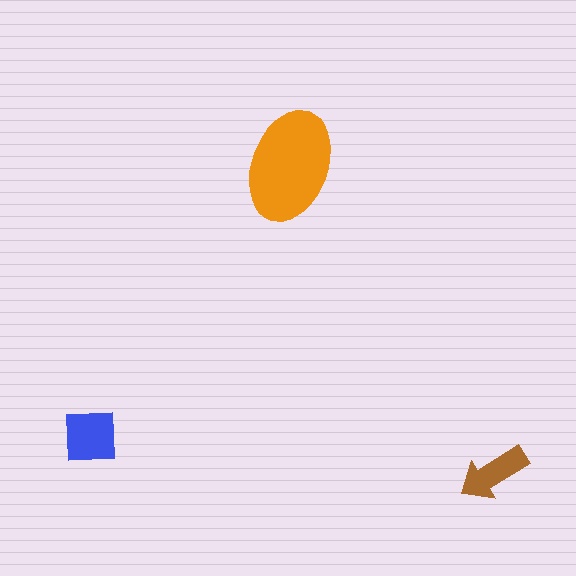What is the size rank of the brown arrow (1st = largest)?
3rd.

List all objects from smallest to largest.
The brown arrow, the blue square, the orange ellipse.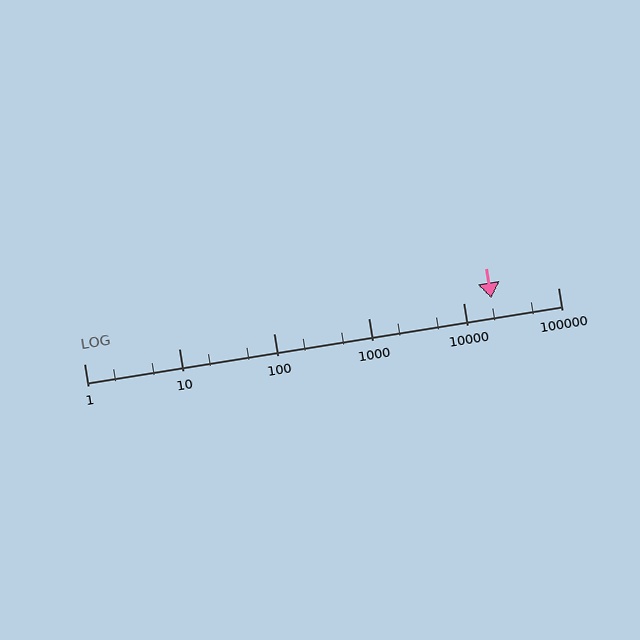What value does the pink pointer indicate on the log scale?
The pointer indicates approximately 20000.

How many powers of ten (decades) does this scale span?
The scale spans 5 decades, from 1 to 100000.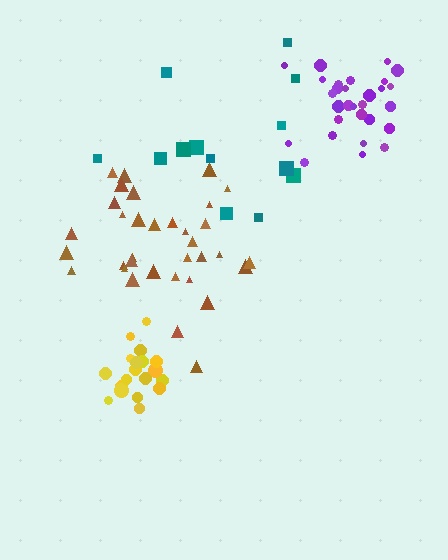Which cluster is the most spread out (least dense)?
Teal.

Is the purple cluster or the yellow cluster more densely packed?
Yellow.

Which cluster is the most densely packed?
Yellow.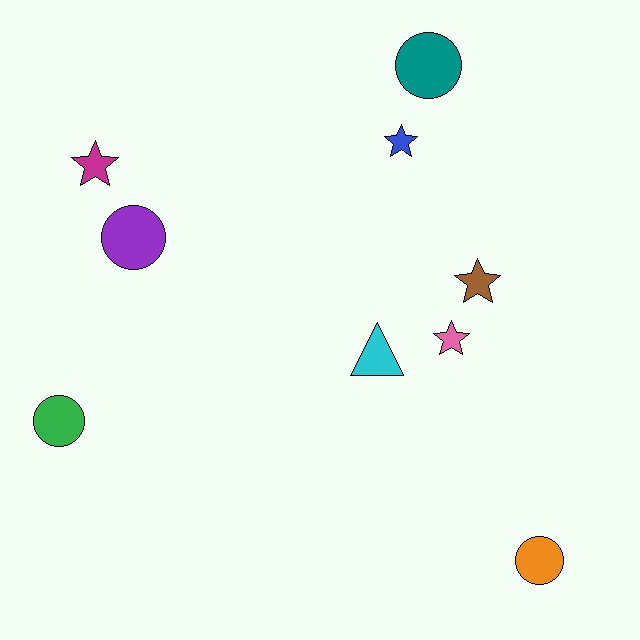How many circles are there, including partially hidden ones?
There are 4 circles.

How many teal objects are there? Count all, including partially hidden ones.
There is 1 teal object.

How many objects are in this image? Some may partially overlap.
There are 9 objects.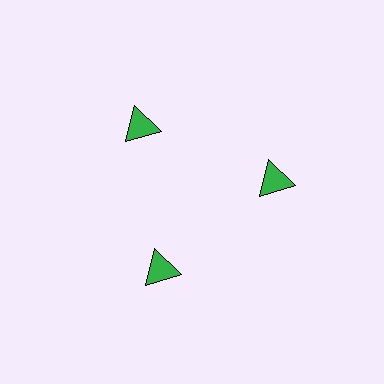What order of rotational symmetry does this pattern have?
This pattern has 3-fold rotational symmetry.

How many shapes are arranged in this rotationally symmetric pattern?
There are 3 shapes, arranged in 3 groups of 1.